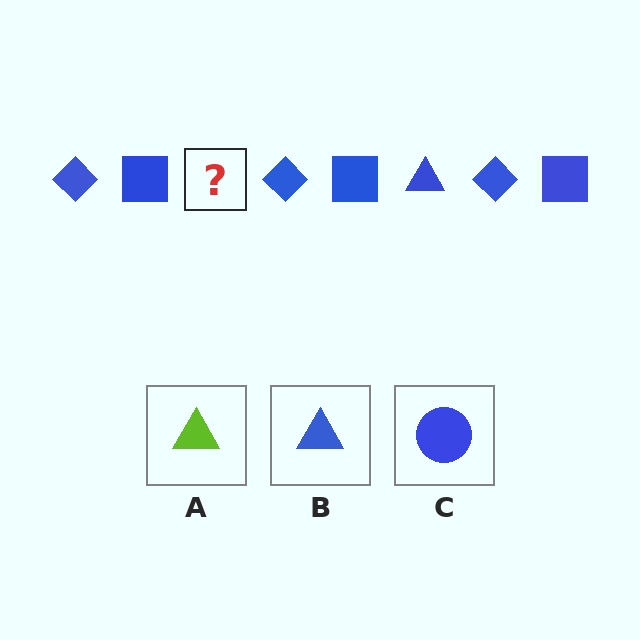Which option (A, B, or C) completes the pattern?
B.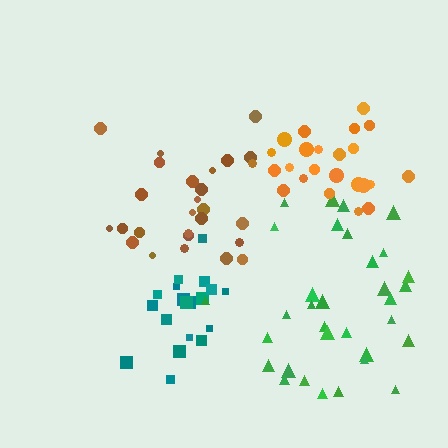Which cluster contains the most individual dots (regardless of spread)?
Green (33).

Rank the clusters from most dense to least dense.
teal, orange, brown, green.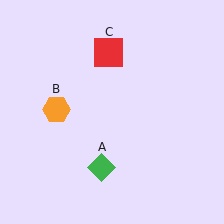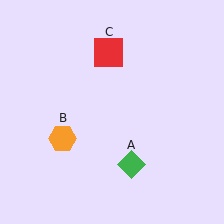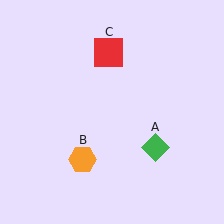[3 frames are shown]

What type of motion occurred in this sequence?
The green diamond (object A), orange hexagon (object B) rotated counterclockwise around the center of the scene.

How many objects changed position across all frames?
2 objects changed position: green diamond (object A), orange hexagon (object B).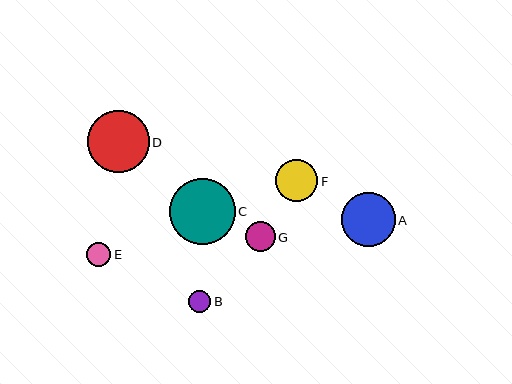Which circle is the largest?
Circle C is the largest with a size of approximately 66 pixels.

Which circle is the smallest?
Circle B is the smallest with a size of approximately 22 pixels.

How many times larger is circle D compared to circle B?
Circle D is approximately 2.8 times the size of circle B.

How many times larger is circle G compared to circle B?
Circle G is approximately 1.4 times the size of circle B.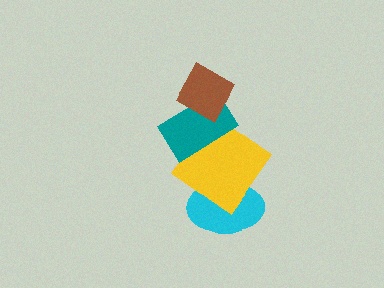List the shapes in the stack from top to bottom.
From top to bottom: the brown diamond, the teal rectangle, the yellow diamond, the cyan ellipse.